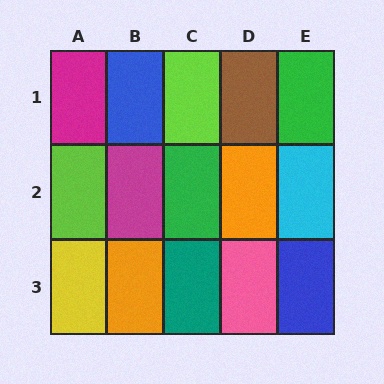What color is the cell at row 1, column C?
Lime.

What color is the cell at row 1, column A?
Magenta.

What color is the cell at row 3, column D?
Pink.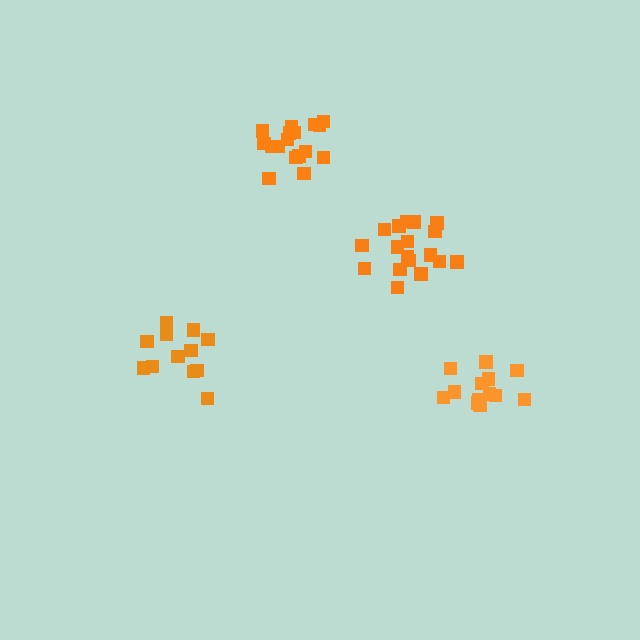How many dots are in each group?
Group 1: 12 dots, Group 2: 13 dots, Group 3: 18 dots, Group 4: 17 dots (60 total).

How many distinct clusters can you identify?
There are 4 distinct clusters.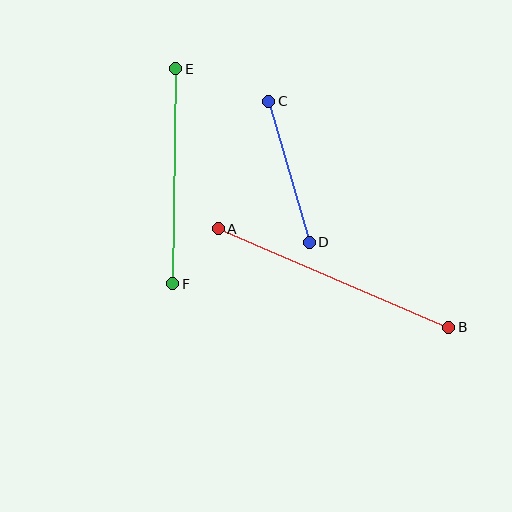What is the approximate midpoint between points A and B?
The midpoint is at approximately (334, 278) pixels.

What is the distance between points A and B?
The distance is approximately 251 pixels.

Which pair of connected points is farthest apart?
Points A and B are farthest apart.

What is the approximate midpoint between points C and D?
The midpoint is at approximately (289, 172) pixels.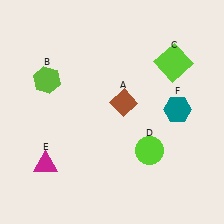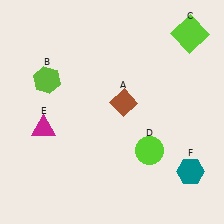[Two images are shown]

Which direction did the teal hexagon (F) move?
The teal hexagon (F) moved down.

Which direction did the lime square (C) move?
The lime square (C) moved up.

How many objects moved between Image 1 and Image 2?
3 objects moved between the two images.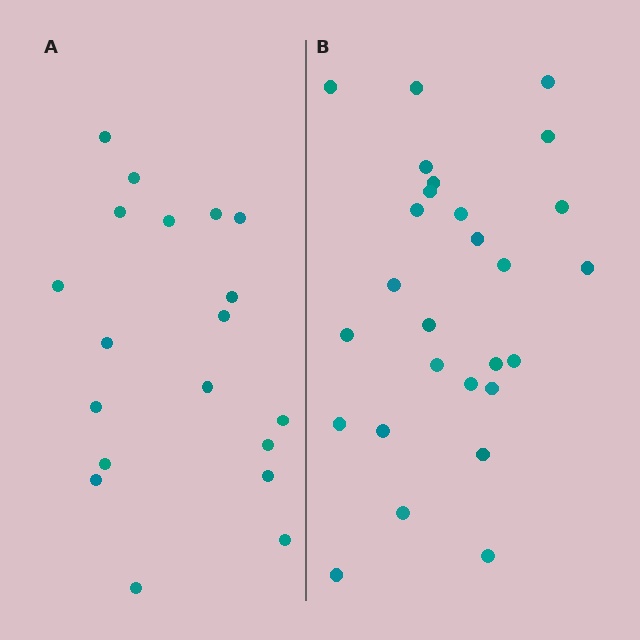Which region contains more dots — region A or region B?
Region B (the right region) has more dots.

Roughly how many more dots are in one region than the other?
Region B has roughly 8 or so more dots than region A.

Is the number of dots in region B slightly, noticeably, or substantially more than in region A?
Region B has noticeably more, but not dramatically so. The ratio is roughly 1.4 to 1.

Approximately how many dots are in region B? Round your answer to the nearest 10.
About 30 dots. (The exact count is 27, which rounds to 30.)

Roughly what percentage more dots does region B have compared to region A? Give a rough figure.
About 40% more.